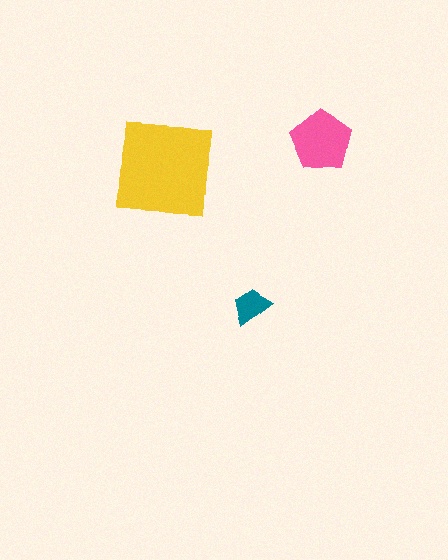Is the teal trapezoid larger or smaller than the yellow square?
Smaller.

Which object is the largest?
The yellow square.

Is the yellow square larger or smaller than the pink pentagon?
Larger.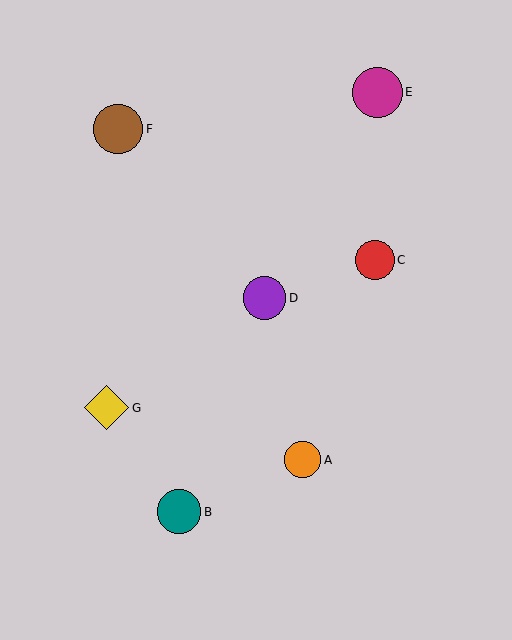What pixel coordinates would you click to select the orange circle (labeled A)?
Click at (303, 460) to select the orange circle A.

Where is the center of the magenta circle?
The center of the magenta circle is at (377, 92).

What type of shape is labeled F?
Shape F is a brown circle.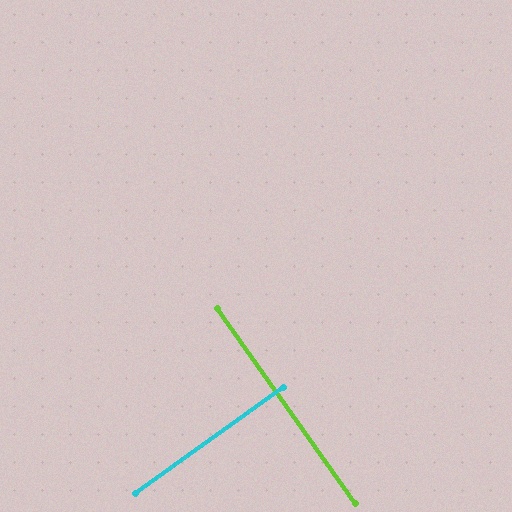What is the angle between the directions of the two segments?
Approximately 90 degrees.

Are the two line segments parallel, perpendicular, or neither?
Perpendicular — they meet at approximately 90°.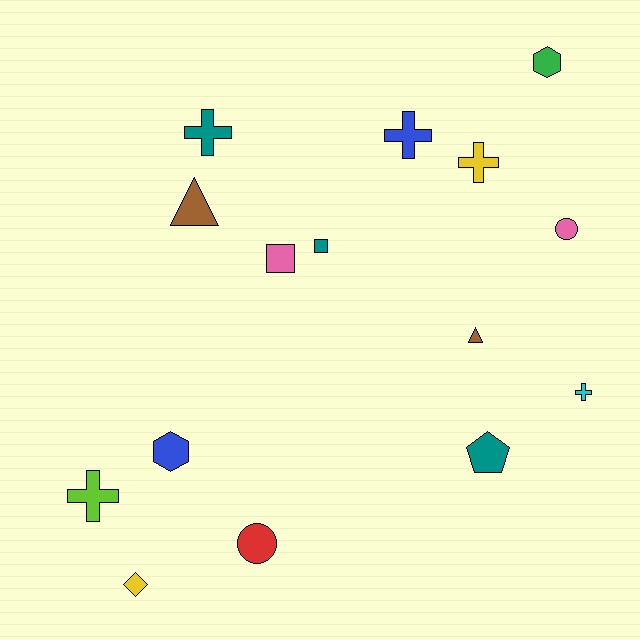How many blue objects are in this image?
There are 2 blue objects.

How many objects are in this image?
There are 15 objects.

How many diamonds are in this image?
There is 1 diamond.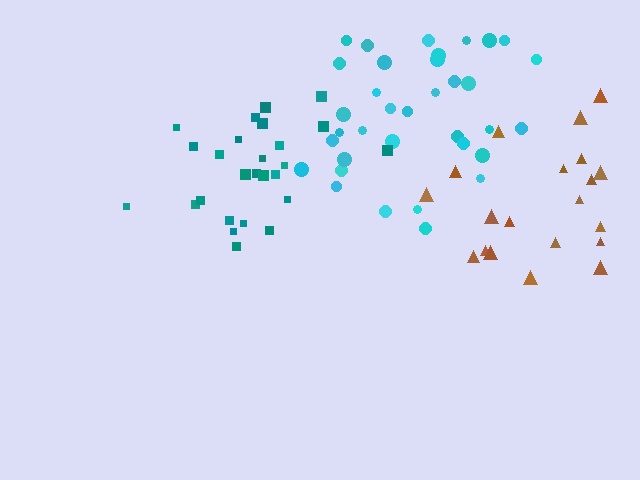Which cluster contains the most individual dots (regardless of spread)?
Cyan (35).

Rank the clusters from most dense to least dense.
teal, cyan, brown.